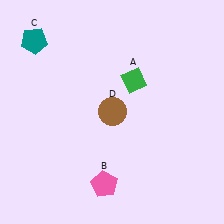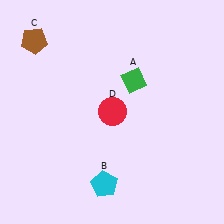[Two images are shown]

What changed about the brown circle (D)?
In Image 1, D is brown. In Image 2, it changed to red.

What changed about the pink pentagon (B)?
In Image 1, B is pink. In Image 2, it changed to cyan.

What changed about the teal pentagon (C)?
In Image 1, C is teal. In Image 2, it changed to brown.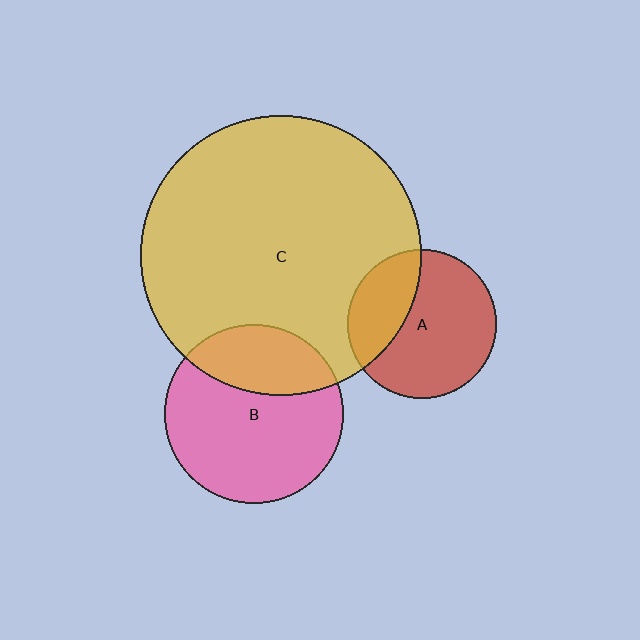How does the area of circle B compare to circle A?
Approximately 1.4 times.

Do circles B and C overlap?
Yes.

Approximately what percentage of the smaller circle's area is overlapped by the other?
Approximately 30%.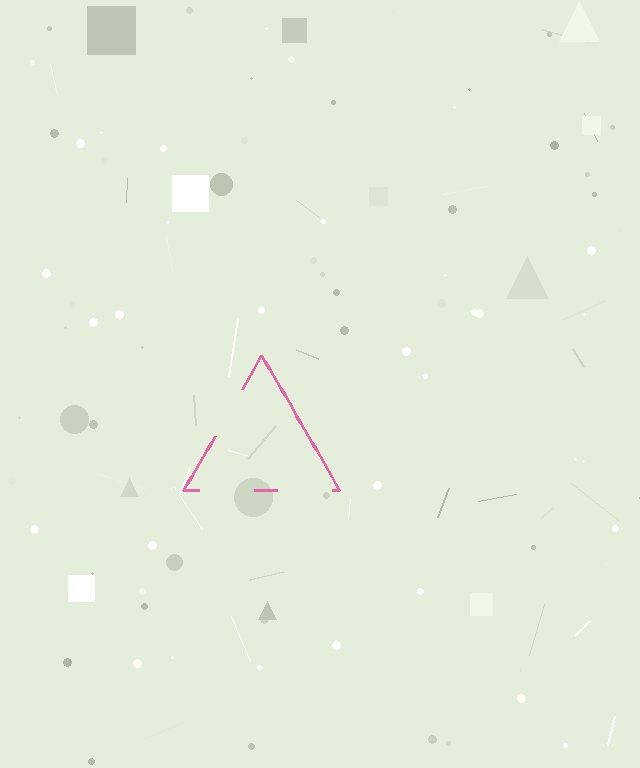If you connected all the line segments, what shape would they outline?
They would outline a triangle.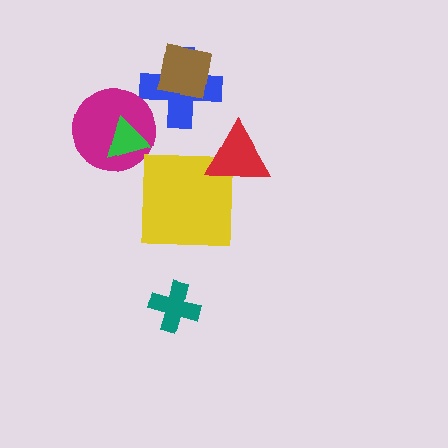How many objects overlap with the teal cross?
0 objects overlap with the teal cross.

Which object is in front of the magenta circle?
The green triangle is in front of the magenta circle.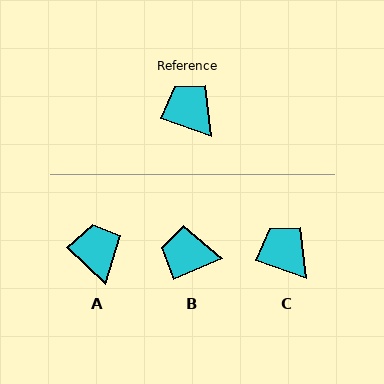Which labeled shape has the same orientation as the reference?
C.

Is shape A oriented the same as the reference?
No, it is off by about 24 degrees.